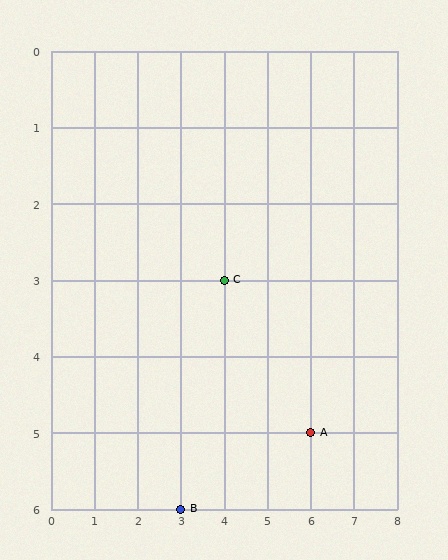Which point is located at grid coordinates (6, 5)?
Point A is at (6, 5).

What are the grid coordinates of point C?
Point C is at grid coordinates (4, 3).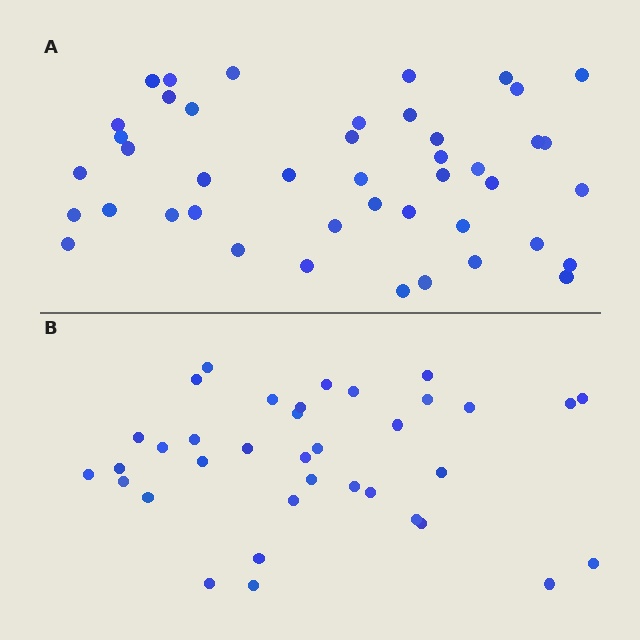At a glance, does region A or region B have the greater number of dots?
Region A (the top region) has more dots.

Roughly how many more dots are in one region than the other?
Region A has roughly 8 or so more dots than region B.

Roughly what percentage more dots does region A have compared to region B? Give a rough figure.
About 20% more.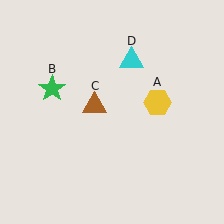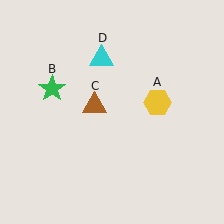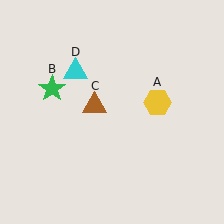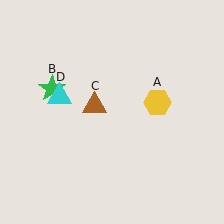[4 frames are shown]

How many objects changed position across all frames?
1 object changed position: cyan triangle (object D).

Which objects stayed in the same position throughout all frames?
Yellow hexagon (object A) and green star (object B) and brown triangle (object C) remained stationary.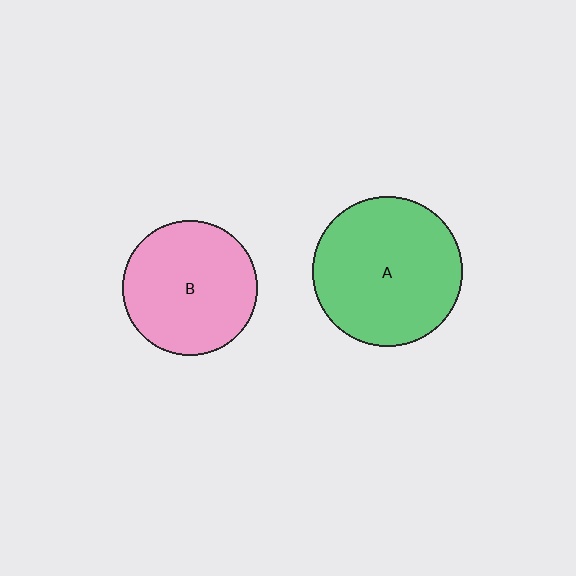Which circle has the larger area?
Circle A (green).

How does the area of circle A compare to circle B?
Approximately 1.2 times.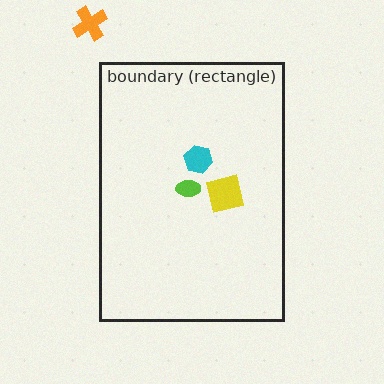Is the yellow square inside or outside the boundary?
Inside.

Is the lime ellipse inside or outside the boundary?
Inside.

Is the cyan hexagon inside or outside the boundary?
Inside.